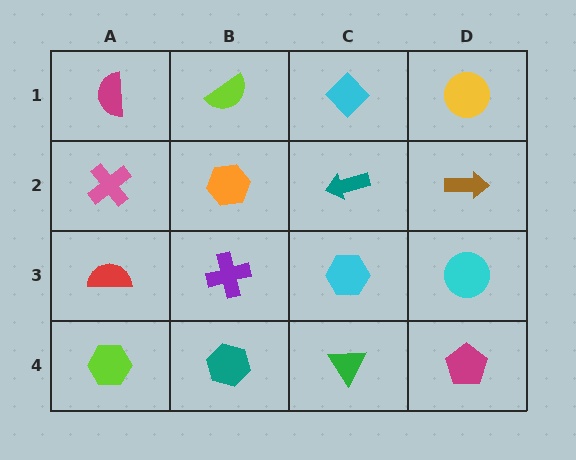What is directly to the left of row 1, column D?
A cyan diamond.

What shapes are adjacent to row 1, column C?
A teal arrow (row 2, column C), a lime semicircle (row 1, column B), a yellow circle (row 1, column D).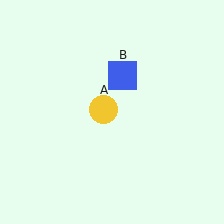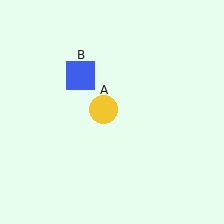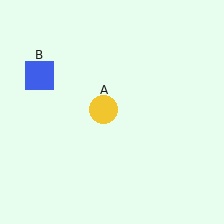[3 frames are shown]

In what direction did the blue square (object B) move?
The blue square (object B) moved left.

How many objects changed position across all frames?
1 object changed position: blue square (object B).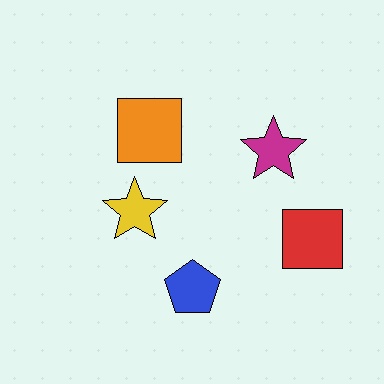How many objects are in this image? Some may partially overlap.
There are 5 objects.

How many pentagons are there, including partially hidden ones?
There is 1 pentagon.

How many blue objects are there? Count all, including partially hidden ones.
There is 1 blue object.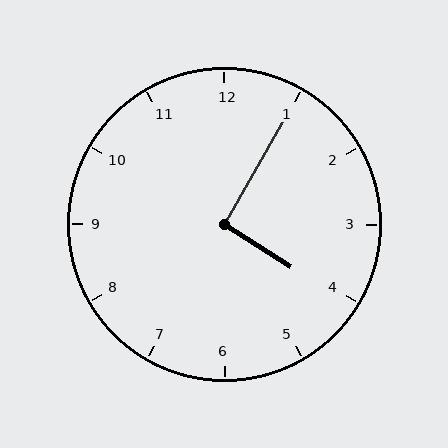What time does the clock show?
4:05.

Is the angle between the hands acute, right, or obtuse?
It is right.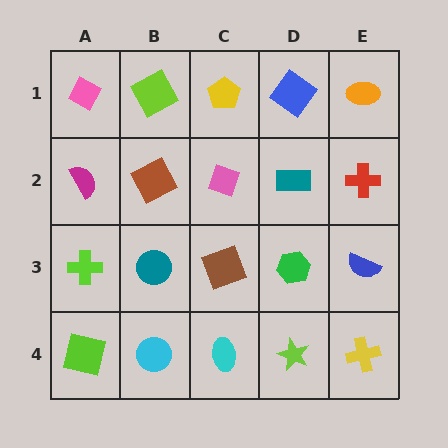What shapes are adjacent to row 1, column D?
A teal rectangle (row 2, column D), a yellow pentagon (row 1, column C), an orange ellipse (row 1, column E).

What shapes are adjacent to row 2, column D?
A blue diamond (row 1, column D), a green hexagon (row 3, column D), a pink diamond (row 2, column C), a red cross (row 2, column E).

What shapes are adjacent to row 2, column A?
A pink diamond (row 1, column A), a lime cross (row 3, column A), a brown square (row 2, column B).